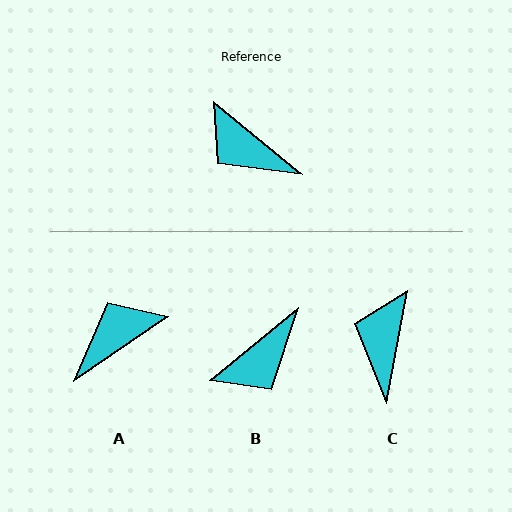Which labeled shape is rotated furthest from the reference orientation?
A, about 106 degrees away.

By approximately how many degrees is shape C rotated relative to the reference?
Approximately 61 degrees clockwise.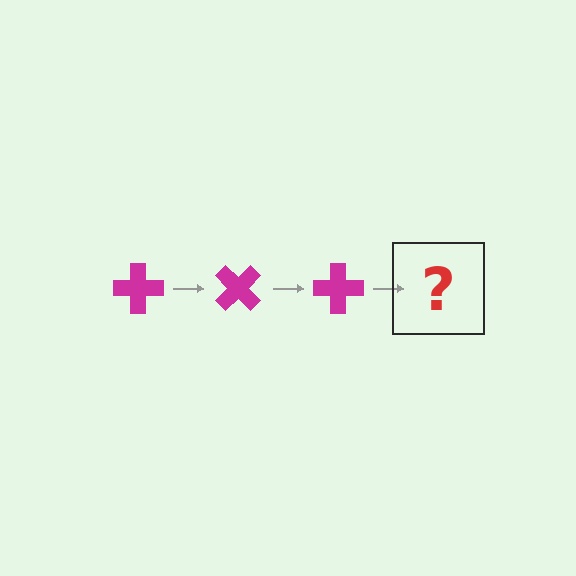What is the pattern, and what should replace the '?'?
The pattern is that the cross rotates 45 degrees each step. The '?' should be a magenta cross rotated 135 degrees.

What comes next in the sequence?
The next element should be a magenta cross rotated 135 degrees.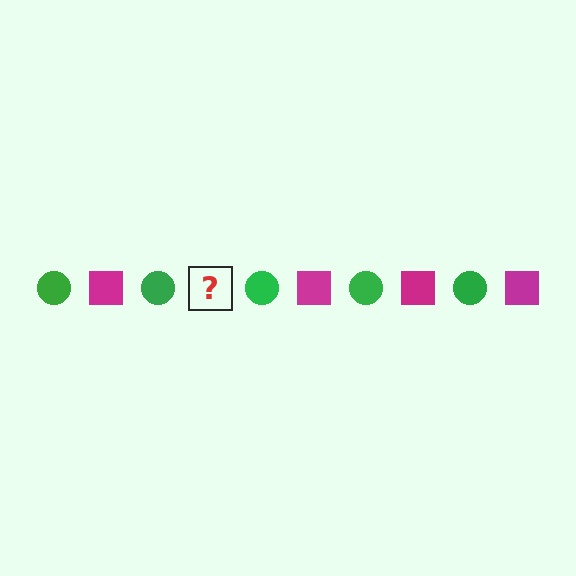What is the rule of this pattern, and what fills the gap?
The rule is that the pattern alternates between green circle and magenta square. The gap should be filled with a magenta square.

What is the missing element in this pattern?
The missing element is a magenta square.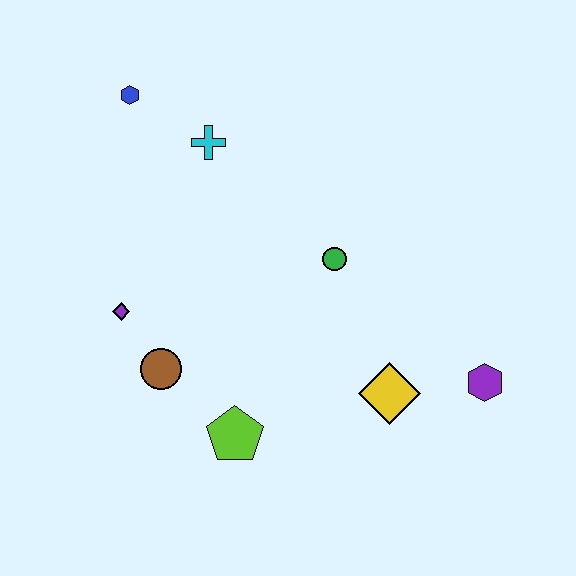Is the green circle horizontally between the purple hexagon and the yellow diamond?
No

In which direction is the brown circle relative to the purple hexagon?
The brown circle is to the left of the purple hexagon.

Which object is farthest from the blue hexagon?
The purple hexagon is farthest from the blue hexagon.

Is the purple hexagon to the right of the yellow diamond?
Yes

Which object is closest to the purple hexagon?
The yellow diamond is closest to the purple hexagon.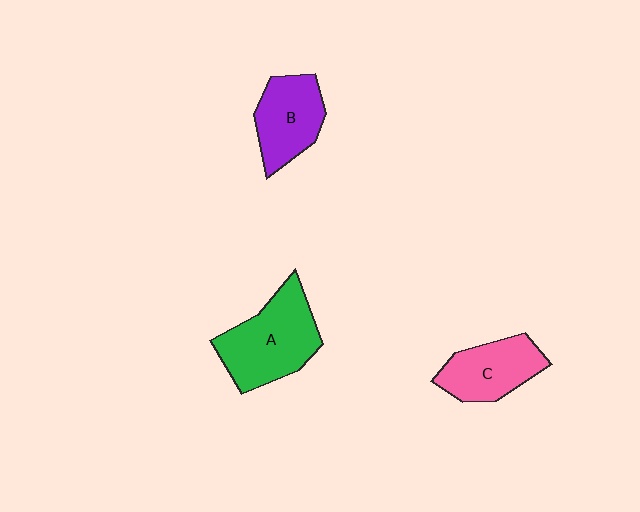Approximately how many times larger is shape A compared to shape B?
Approximately 1.4 times.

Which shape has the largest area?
Shape A (green).